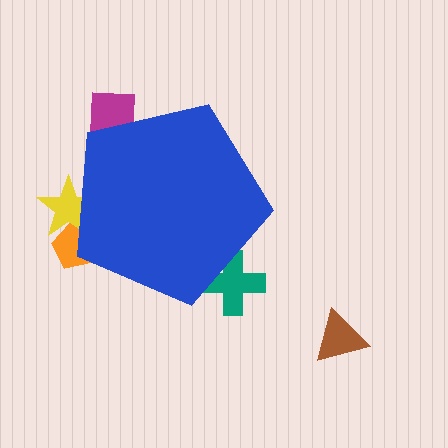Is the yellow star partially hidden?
Yes, the yellow star is partially hidden behind the blue pentagon.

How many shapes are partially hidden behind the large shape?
4 shapes are partially hidden.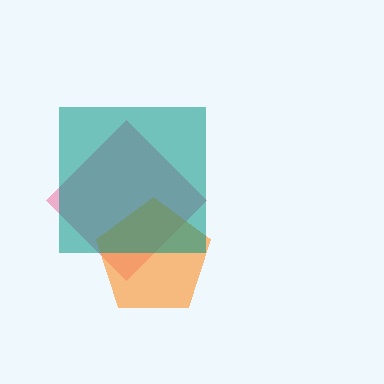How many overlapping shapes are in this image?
There are 3 overlapping shapes in the image.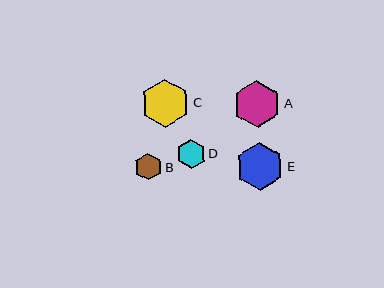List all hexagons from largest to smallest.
From largest to smallest: C, E, A, D, B.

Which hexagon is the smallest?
Hexagon B is the smallest with a size of approximately 27 pixels.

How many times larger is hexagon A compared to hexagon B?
Hexagon A is approximately 1.8 times the size of hexagon B.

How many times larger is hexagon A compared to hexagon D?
Hexagon A is approximately 1.6 times the size of hexagon D.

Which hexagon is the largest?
Hexagon C is the largest with a size of approximately 48 pixels.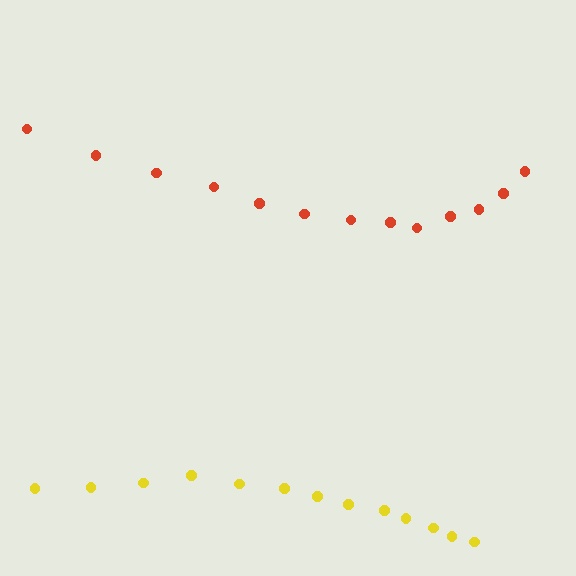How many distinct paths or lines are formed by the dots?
There are 2 distinct paths.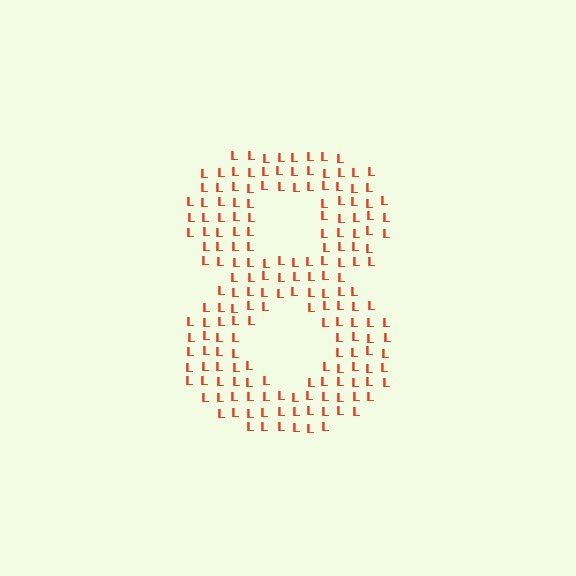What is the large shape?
The large shape is the digit 8.